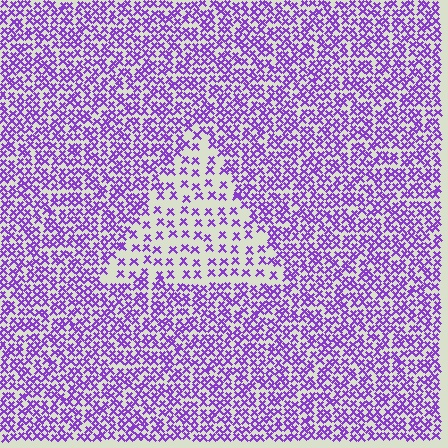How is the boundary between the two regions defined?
The boundary is defined by a change in element density (approximately 2.3x ratio). All elements are the same color, size, and shape.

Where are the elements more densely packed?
The elements are more densely packed outside the triangle boundary.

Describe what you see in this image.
The image contains small purple elements arranged at two different densities. A triangle-shaped region is visible where the elements are less densely packed than the surrounding area.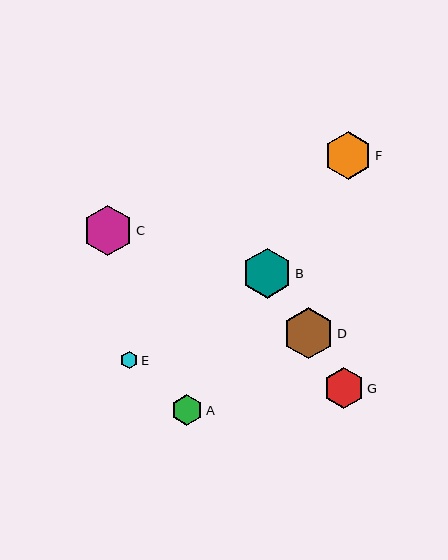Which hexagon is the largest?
Hexagon D is the largest with a size of approximately 51 pixels.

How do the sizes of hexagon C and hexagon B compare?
Hexagon C and hexagon B are approximately the same size.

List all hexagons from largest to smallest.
From largest to smallest: D, C, B, F, G, A, E.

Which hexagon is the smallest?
Hexagon E is the smallest with a size of approximately 17 pixels.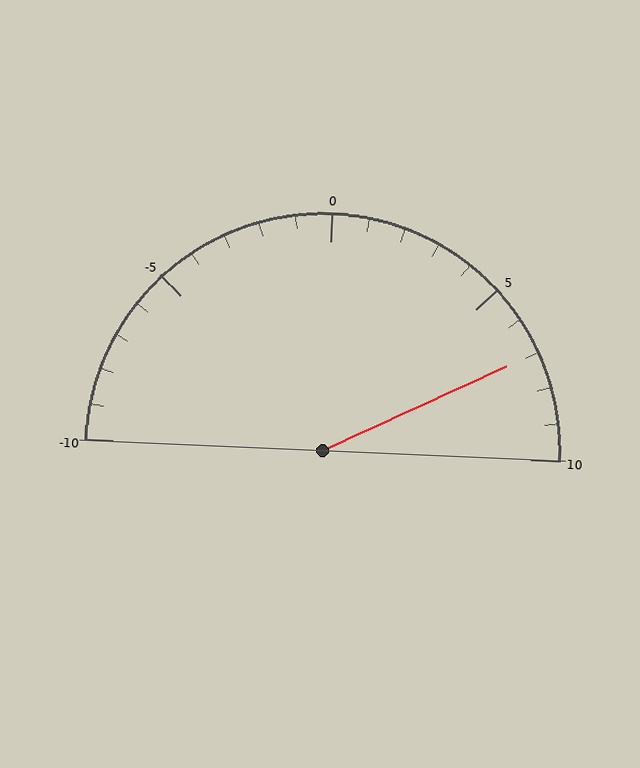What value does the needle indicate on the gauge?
The needle indicates approximately 7.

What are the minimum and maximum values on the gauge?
The gauge ranges from -10 to 10.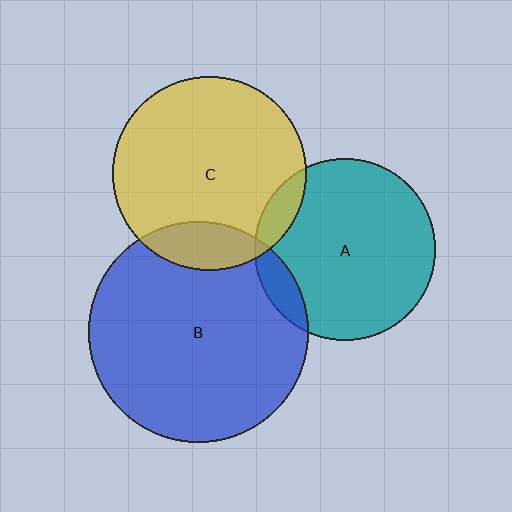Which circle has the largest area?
Circle B (blue).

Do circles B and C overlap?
Yes.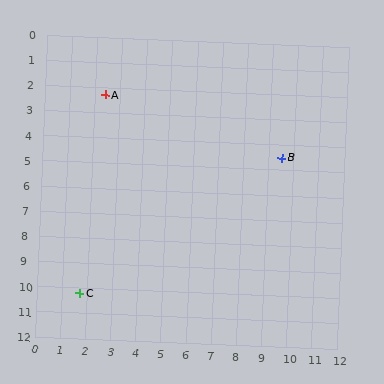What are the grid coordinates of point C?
Point C is at approximately (1.7, 10.2).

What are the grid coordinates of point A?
Point A is at approximately (2.4, 2.3).